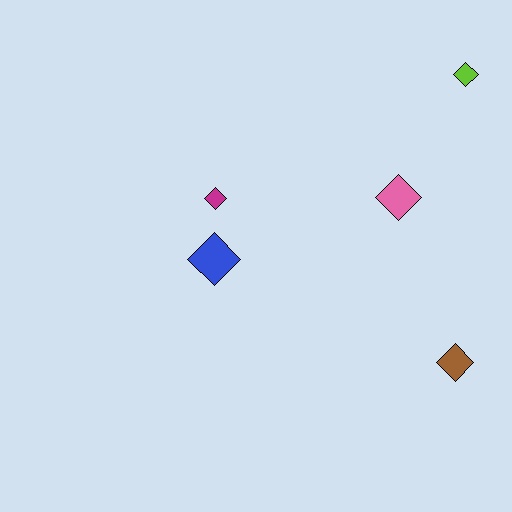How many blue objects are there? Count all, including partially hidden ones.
There is 1 blue object.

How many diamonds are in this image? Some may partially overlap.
There are 5 diamonds.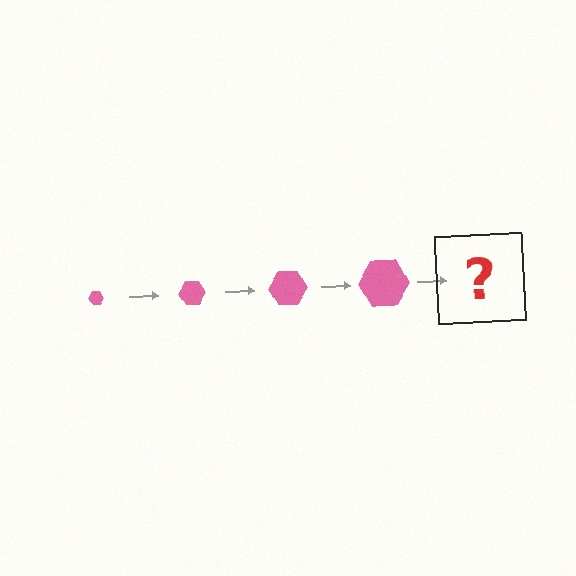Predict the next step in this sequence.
The next step is a pink hexagon, larger than the previous one.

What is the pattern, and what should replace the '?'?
The pattern is that the hexagon gets progressively larger each step. The '?' should be a pink hexagon, larger than the previous one.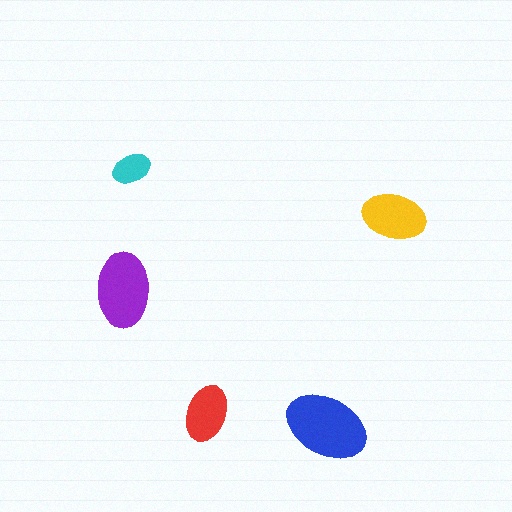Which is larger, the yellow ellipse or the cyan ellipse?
The yellow one.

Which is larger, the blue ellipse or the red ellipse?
The blue one.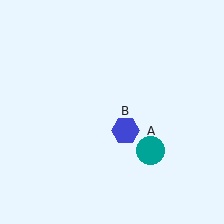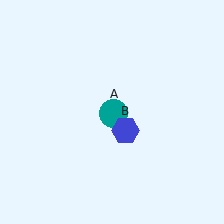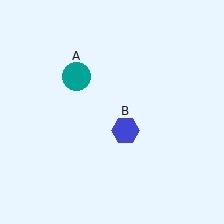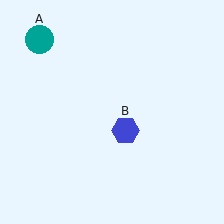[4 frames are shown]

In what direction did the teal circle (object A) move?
The teal circle (object A) moved up and to the left.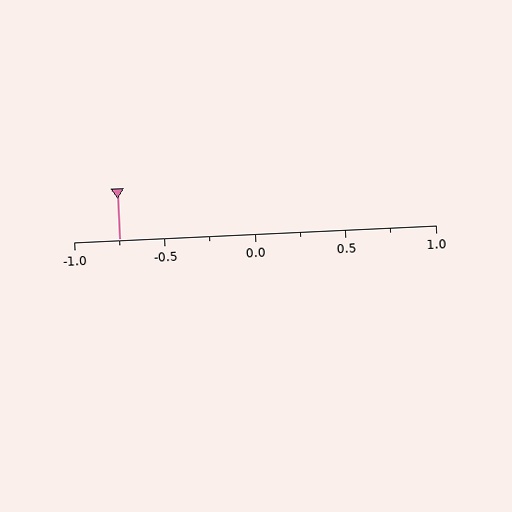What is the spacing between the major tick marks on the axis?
The major ticks are spaced 0.5 apart.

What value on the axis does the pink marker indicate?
The marker indicates approximately -0.75.